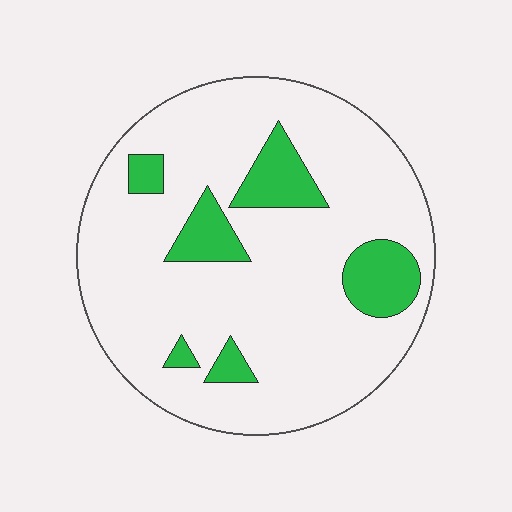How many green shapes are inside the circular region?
6.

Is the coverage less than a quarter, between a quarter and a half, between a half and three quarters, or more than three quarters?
Less than a quarter.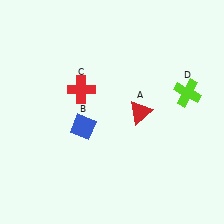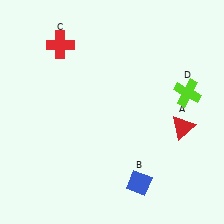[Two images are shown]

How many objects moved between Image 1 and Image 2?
3 objects moved between the two images.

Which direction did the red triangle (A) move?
The red triangle (A) moved right.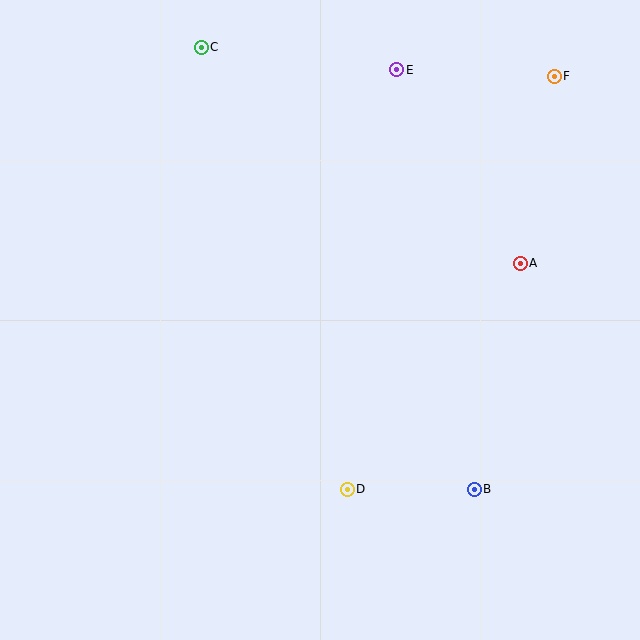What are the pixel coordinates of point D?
Point D is at (347, 489).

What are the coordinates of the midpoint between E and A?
The midpoint between E and A is at (458, 166).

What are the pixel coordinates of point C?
Point C is at (201, 47).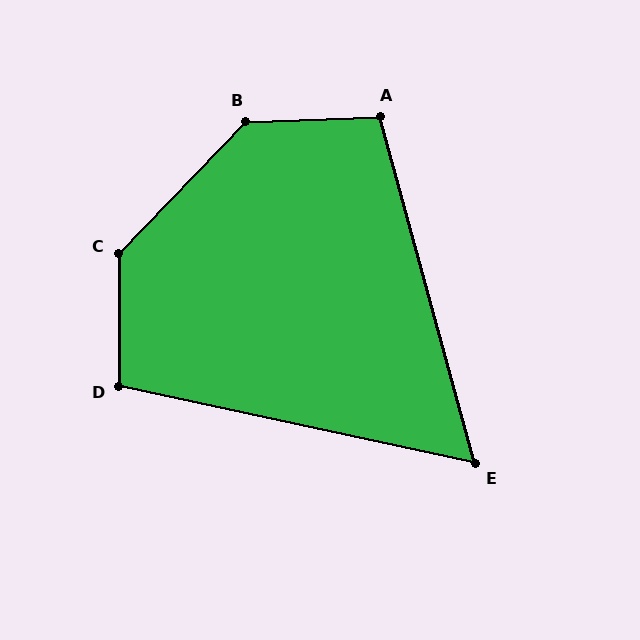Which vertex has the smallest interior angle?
E, at approximately 62 degrees.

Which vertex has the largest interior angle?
C, at approximately 136 degrees.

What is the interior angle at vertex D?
Approximately 102 degrees (obtuse).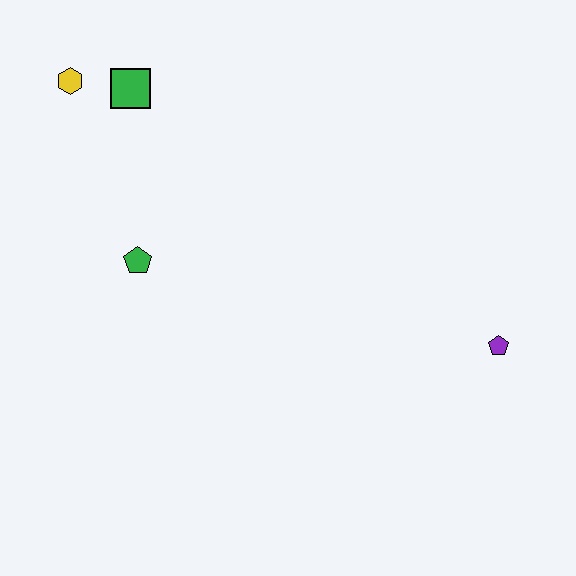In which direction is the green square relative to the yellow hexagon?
The green square is to the right of the yellow hexagon.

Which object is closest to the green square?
The yellow hexagon is closest to the green square.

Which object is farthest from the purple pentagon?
The yellow hexagon is farthest from the purple pentagon.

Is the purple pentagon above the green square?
No